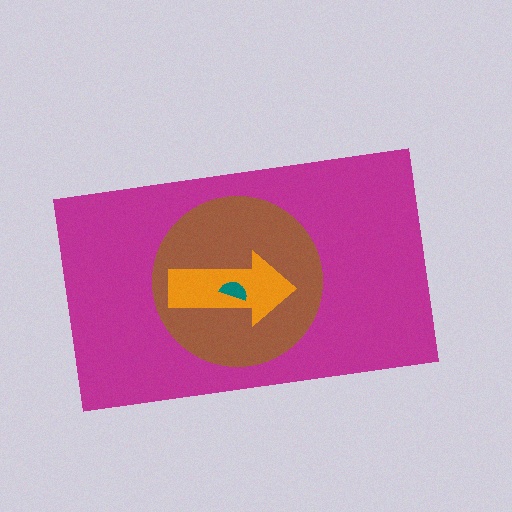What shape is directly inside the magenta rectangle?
The brown circle.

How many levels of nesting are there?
4.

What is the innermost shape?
The teal semicircle.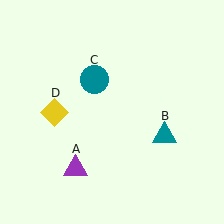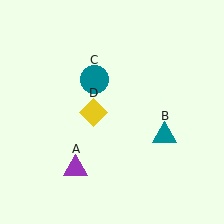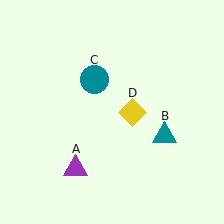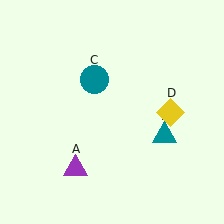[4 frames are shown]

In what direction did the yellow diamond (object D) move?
The yellow diamond (object D) moved right.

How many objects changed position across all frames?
1 object changed position: yellow diamond (object D).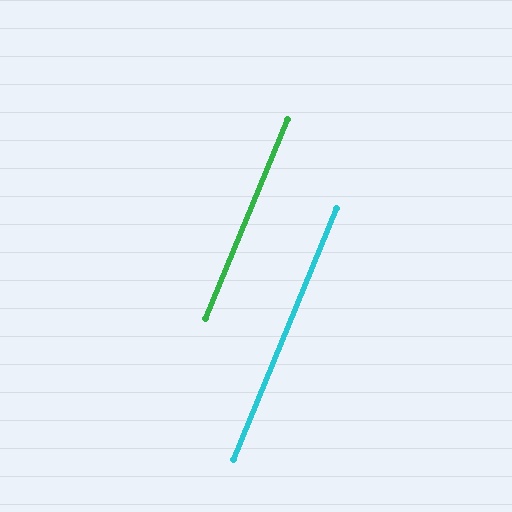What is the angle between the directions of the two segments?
Approximately 0 degrees.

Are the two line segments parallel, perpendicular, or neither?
Parallel — their directions differ by only 0.1°.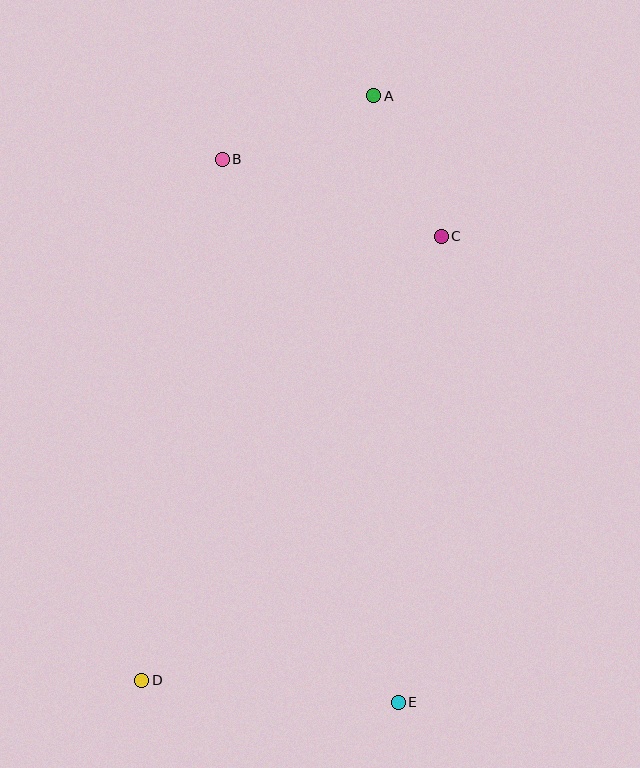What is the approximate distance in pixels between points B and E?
The distance between B and E is approximately 571 pixels.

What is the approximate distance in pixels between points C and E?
The distance between C and E is approximately 468 pixels.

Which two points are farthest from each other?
Points A and D are farthest from each other.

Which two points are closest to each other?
Points A and C are closest to each other.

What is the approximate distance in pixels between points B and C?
The distance between B and C is approximately 232 pixels.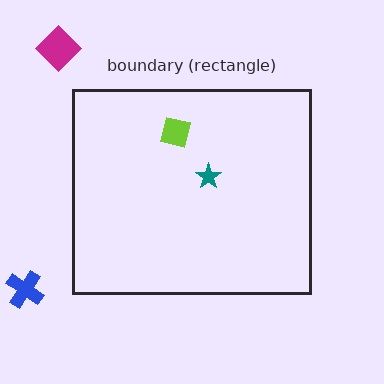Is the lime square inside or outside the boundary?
Inside.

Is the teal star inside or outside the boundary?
Inside.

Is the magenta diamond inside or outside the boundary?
Outside.